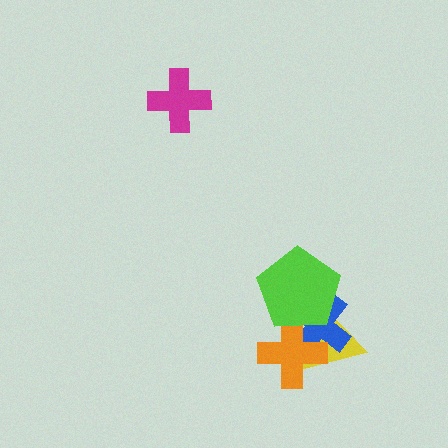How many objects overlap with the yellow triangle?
3 objects overlap with the yellow triangle.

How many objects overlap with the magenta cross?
0 objects overlap with the magenta cross.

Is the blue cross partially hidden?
Yes, it is partially covered by another shape.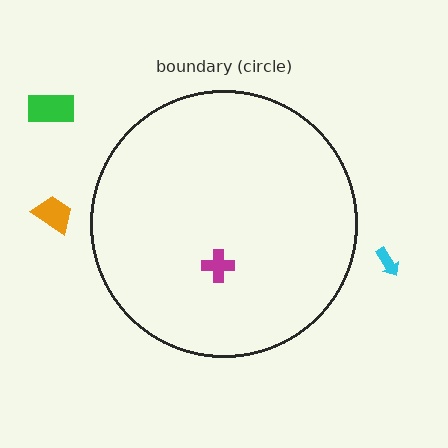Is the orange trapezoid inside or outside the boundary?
Outside.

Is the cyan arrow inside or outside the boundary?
Outside.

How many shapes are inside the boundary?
1 inside, 3 outside.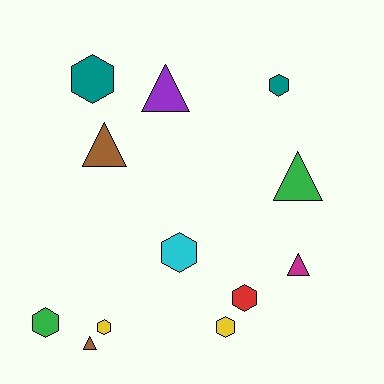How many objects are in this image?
There are 12 objects.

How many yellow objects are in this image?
There are 2 yellow objects.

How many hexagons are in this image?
There are 7 hexagons.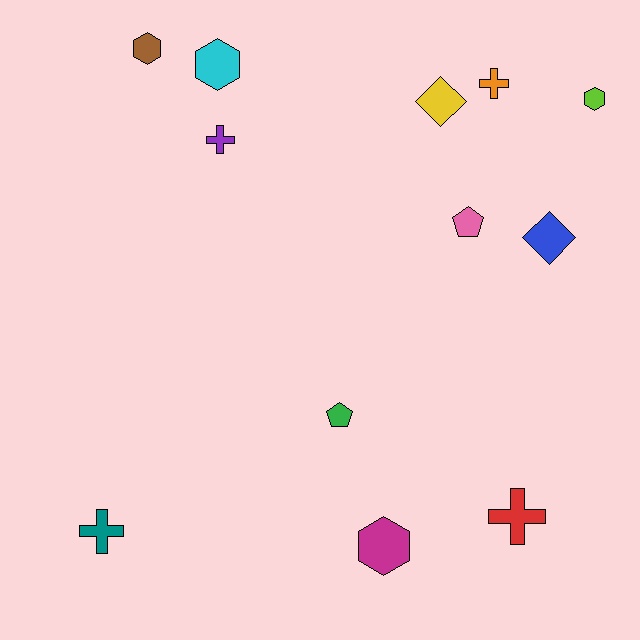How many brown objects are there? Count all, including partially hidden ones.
There is 1 brown object.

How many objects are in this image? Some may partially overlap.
There are 12 objects.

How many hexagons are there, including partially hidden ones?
There are 4 hexagons.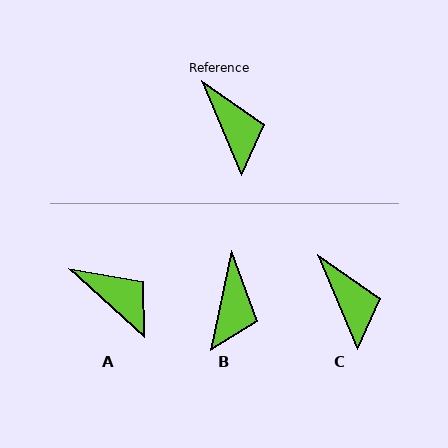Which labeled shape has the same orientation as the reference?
C.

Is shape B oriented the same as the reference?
No, it is off by about 35 degrees.